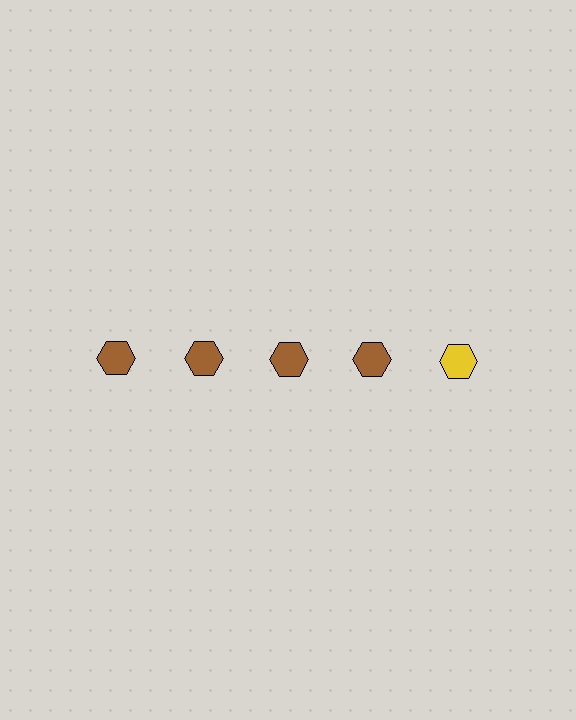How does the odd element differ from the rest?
It has a different color: yellow instead of brown.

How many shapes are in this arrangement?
There are 5 shapes arranged in a grid pattern.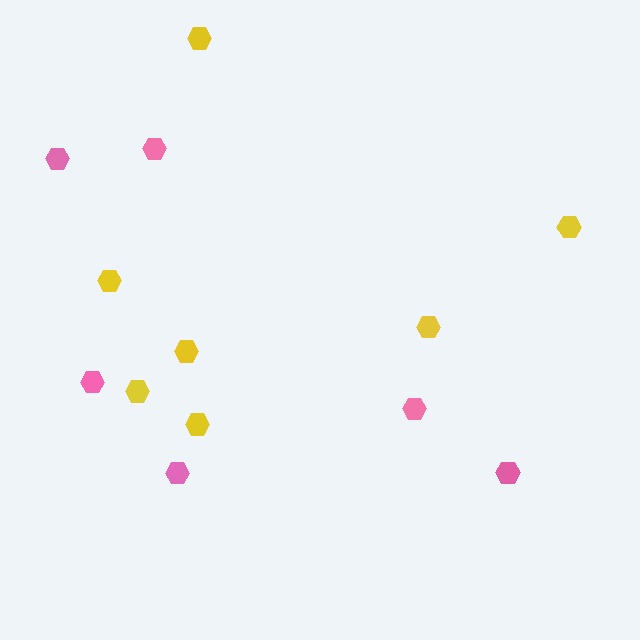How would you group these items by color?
There are 2 groups: one group of yellow hexagons (7) and one group of pink hexagons (6).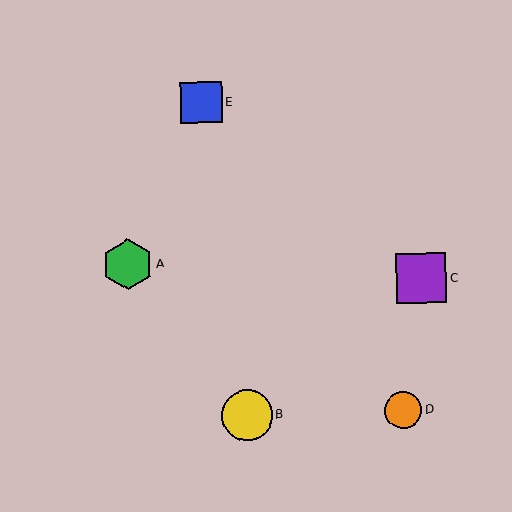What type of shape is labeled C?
Shape C is a purple square.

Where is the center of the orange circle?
The center of the orange circle is at (403, 410).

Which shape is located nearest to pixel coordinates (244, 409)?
The yellow circle (labeled B) at (247, 415) is nearest to that location.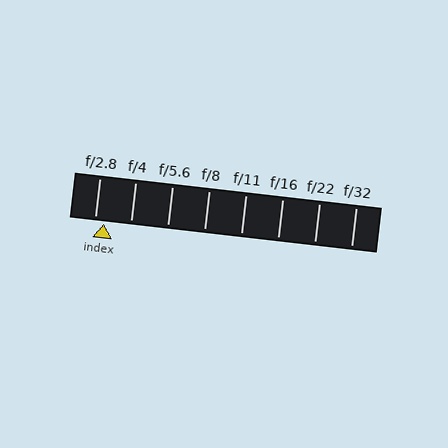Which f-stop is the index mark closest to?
The index mark is closest to f/2.8.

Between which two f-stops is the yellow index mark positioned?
The index mark is between f/2.8 and f/4.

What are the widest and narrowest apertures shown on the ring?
The widest aperture shown is f/2.8 and the narrowest is f/32.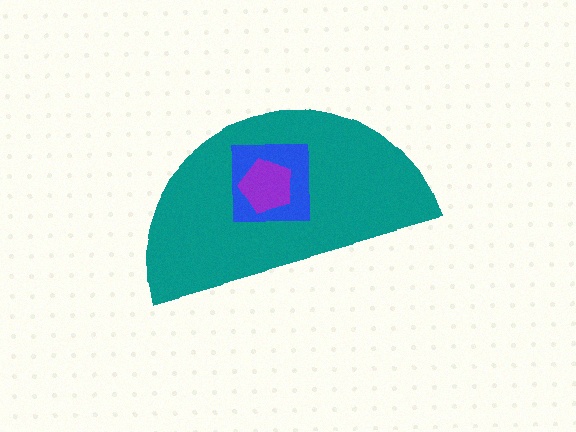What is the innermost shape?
The purple pentagon.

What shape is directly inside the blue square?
The purple pentagon.